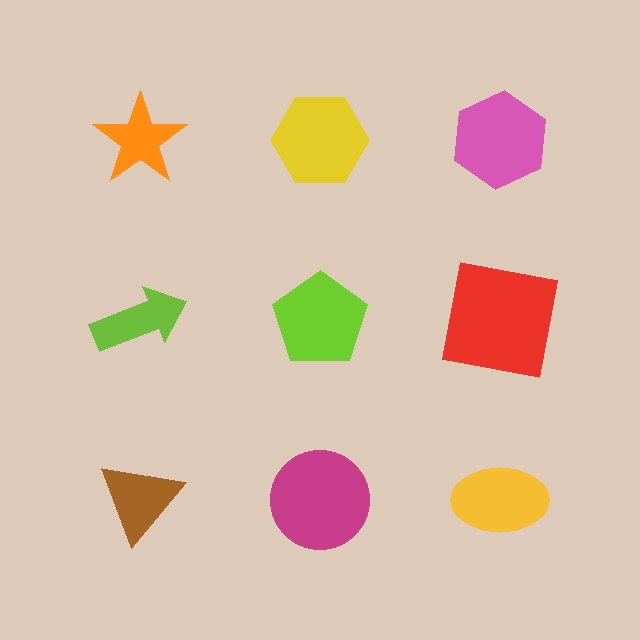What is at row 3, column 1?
A brown triangle.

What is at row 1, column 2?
A yellow hexagon.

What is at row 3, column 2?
A magenta circle.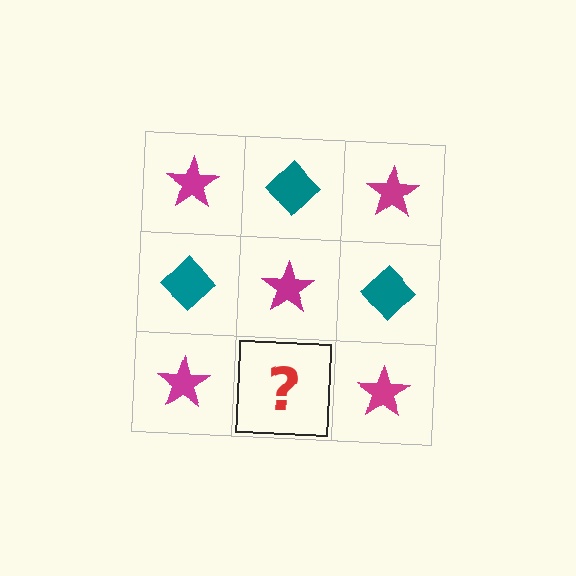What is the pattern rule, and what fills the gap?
The rule is that it alternates magenta star and teal diamond in a checkerboard pattern. The gap should be filled with a teal diamond.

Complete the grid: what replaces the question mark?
The question mark should be replaced with a teal diamond.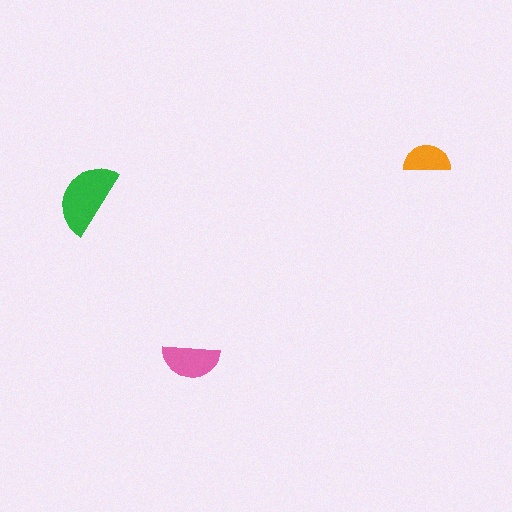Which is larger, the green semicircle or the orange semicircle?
The green one.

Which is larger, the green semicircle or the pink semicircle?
The green one.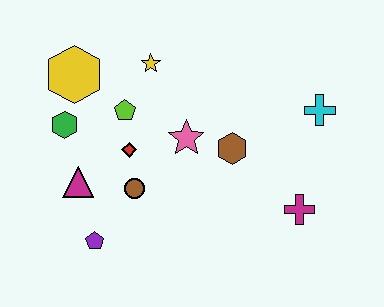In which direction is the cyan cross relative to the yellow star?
The cyan cross is to the right of the yellow star.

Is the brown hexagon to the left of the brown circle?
No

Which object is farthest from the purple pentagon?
The cyan cross is farthest from the purple pentagon.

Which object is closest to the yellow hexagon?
The green hexagon is closest to the yellow hexagon.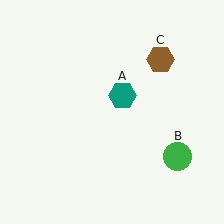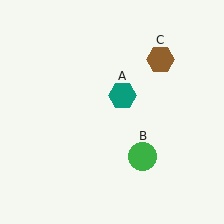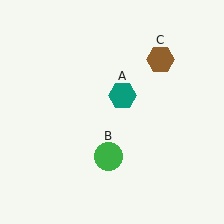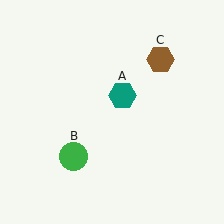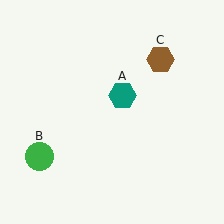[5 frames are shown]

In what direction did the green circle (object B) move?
The green circle (object B) moved left.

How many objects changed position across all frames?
1 object changed position: green circle (object B).